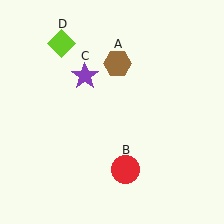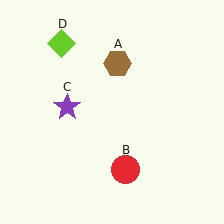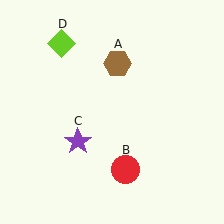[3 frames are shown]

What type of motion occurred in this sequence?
The purple star (object C) rotated counterclockwise around the center of the scene.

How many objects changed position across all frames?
1 object changed position: purple star (object C).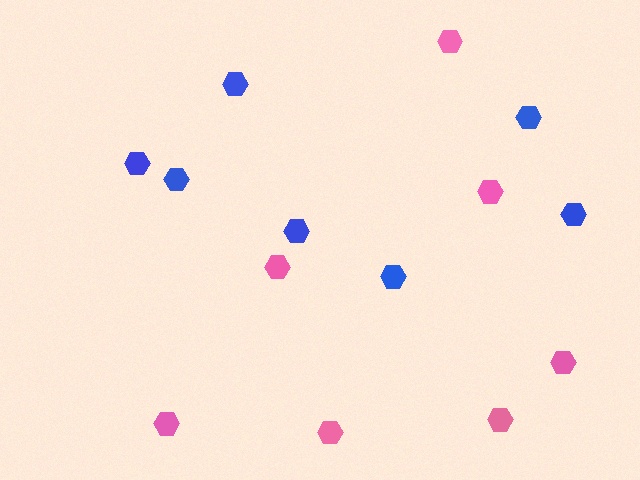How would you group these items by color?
There are 2 groups: one group of blue hexagons (7) and one group of pink hexagons (7).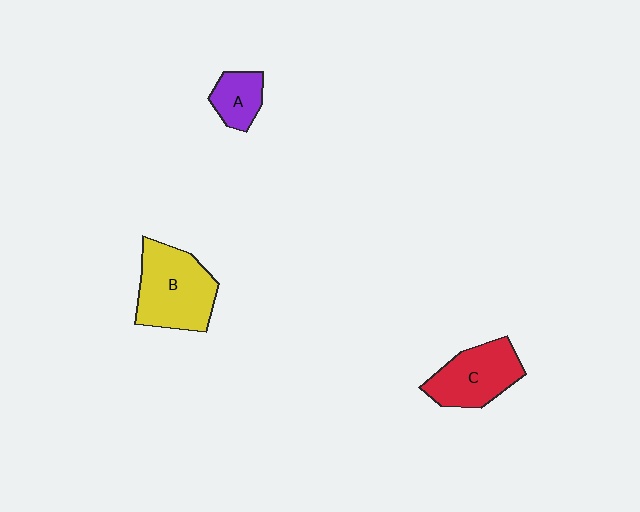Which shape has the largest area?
Shape B (yellow).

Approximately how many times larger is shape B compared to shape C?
Approximately 1.3 times.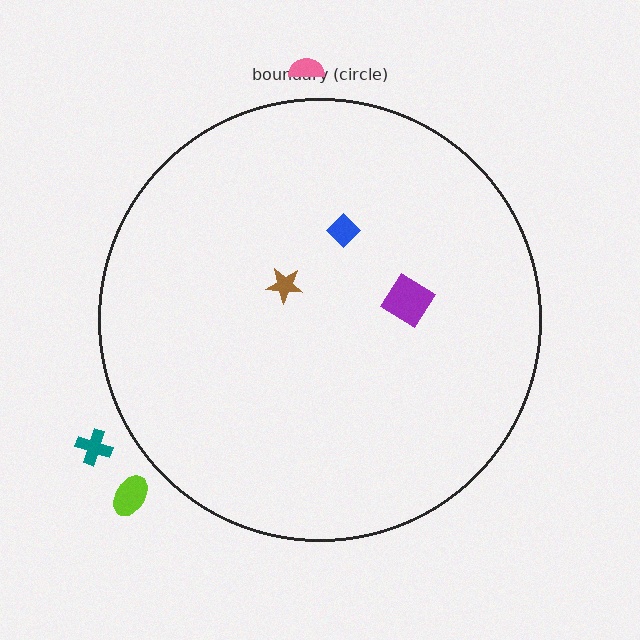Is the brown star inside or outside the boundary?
Inside.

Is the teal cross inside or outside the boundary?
Outside.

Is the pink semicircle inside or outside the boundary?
Outside.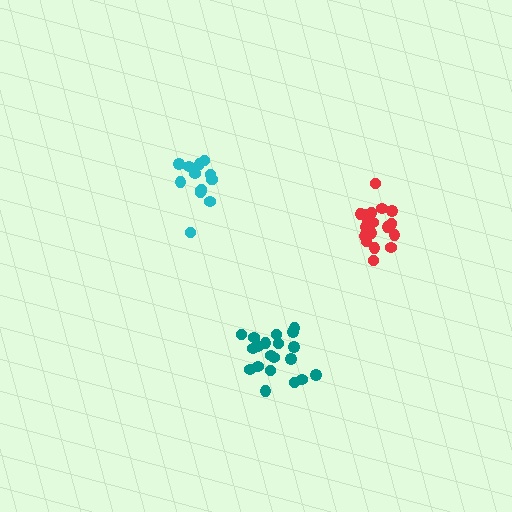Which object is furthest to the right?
The red cluster is rightmost.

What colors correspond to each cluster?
The clusters are colored: teal, cyan, red.